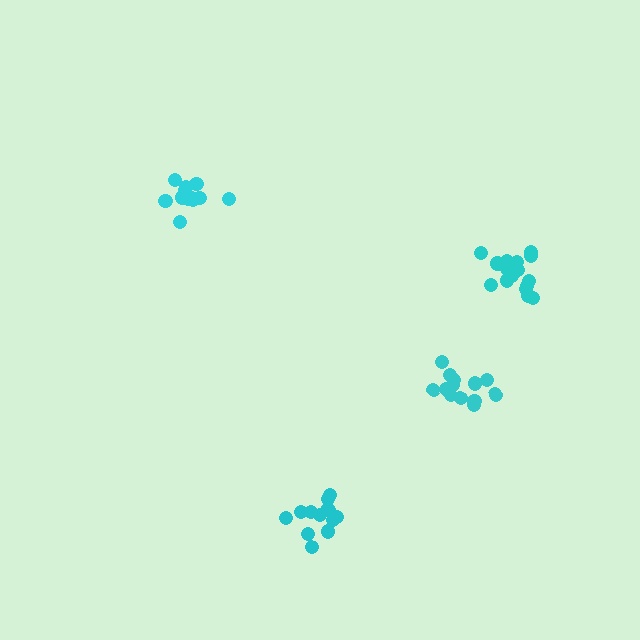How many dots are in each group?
Group 1: 16 dots, Group 2: 12 dots, Group 3: 13 dots, Group 4: 13 dots (54 total).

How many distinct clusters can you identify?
There are 4 distinct clusters.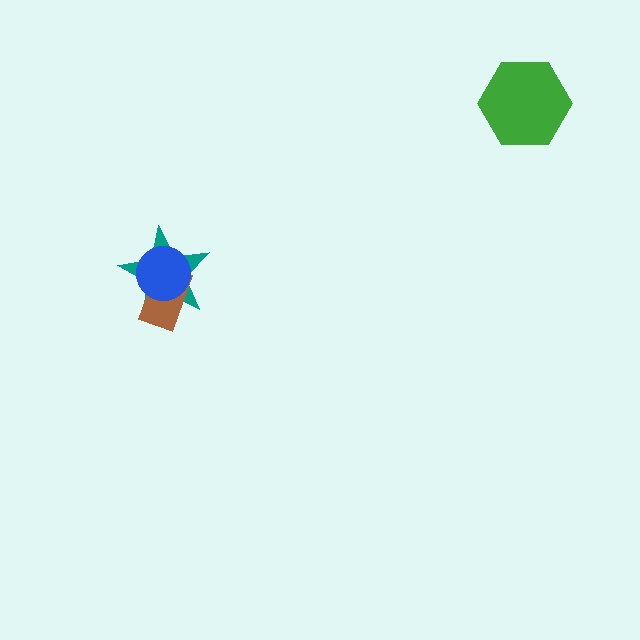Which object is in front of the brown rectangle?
The blue circle is in front of the brown rectangle.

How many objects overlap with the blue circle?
2 objects overlap with the blue circle.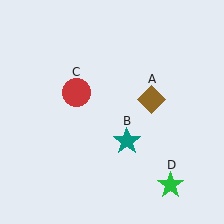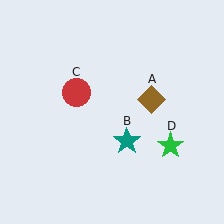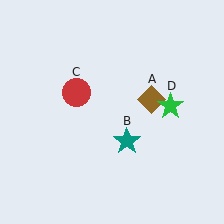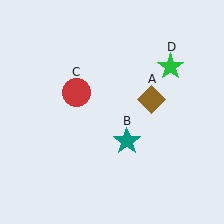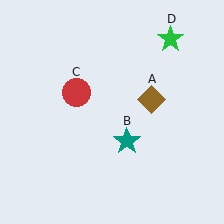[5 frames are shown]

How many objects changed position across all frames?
1 object changed position: green star (object D).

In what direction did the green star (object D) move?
The green star (object D) moved up.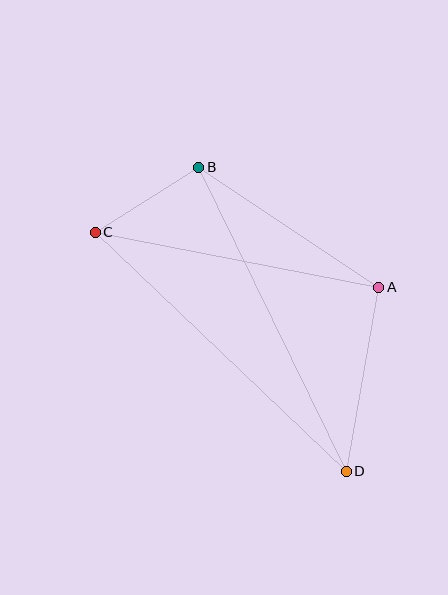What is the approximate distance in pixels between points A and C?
The distance between A and C is approximately 289 pixels.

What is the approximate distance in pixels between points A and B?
The distance between A and B is approximately 217 pixels.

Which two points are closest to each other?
Points B and C are closest to each other.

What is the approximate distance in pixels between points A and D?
The distance between A and D is approximately 186 pixels.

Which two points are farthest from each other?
Points C and D are farthest from each other.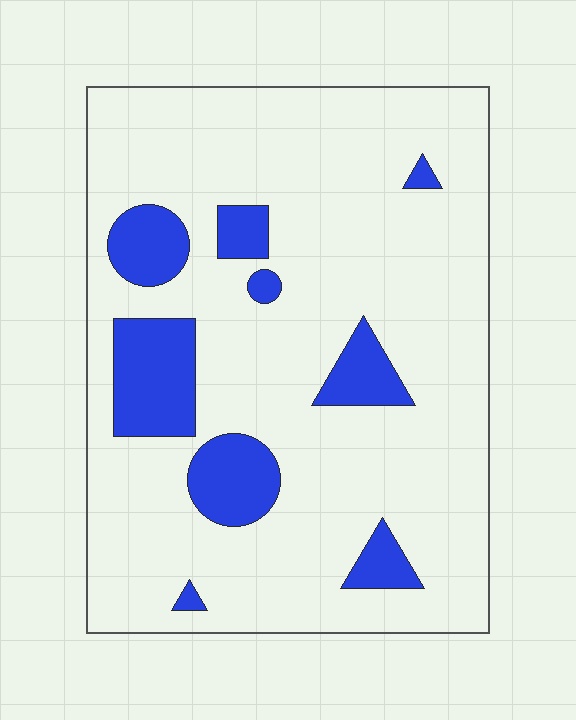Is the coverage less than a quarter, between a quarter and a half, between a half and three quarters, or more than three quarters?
Less than a quarter.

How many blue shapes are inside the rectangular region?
9.